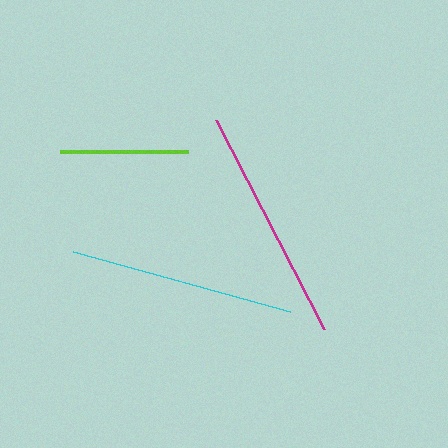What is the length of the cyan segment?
The cyan segment is approximately 225 pixels long.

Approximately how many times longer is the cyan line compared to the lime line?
The cyan line is approximately 1.8 times the length of the lime line.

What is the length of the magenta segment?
The magenta segment is approximately 235 pixels long.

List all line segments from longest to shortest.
From longest to shortest: magenta, cyan, lime.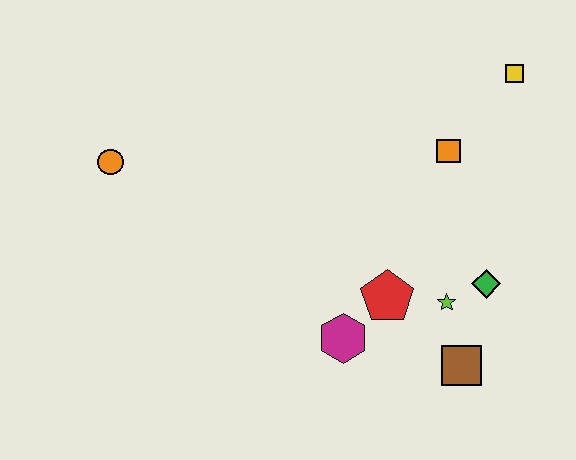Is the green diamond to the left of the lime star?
No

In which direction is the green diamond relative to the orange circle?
The green diamond is to the right of the orange circle.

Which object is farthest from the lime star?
The orange circle is farthest from the lime star.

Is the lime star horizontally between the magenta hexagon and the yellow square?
Yes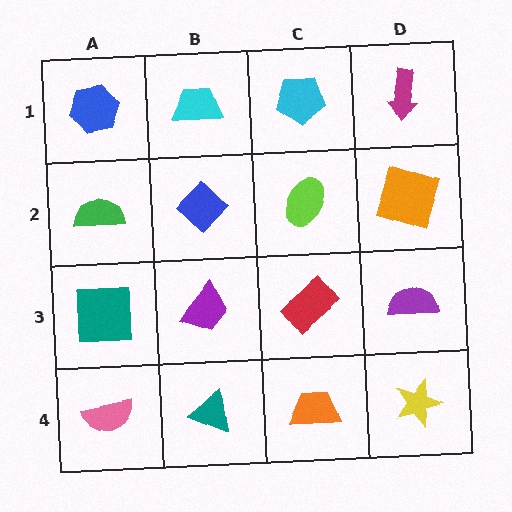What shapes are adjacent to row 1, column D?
An orange square (row 2, column D), a cyan pentagon (row 1, column C).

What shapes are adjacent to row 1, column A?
A green semicircle (row 2, column A), a cyan trapezoid (row 1, column B).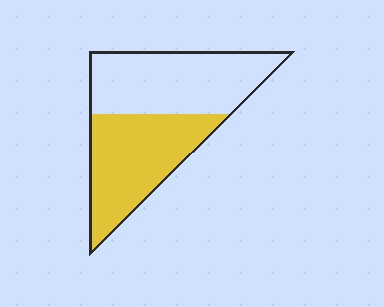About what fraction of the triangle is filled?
About one half (1/2).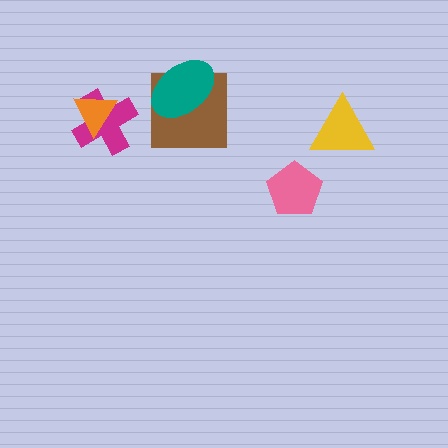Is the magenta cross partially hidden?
Yes, it is partially covered by another shape.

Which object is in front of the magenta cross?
The orange triangle is in front of the magenta cross.